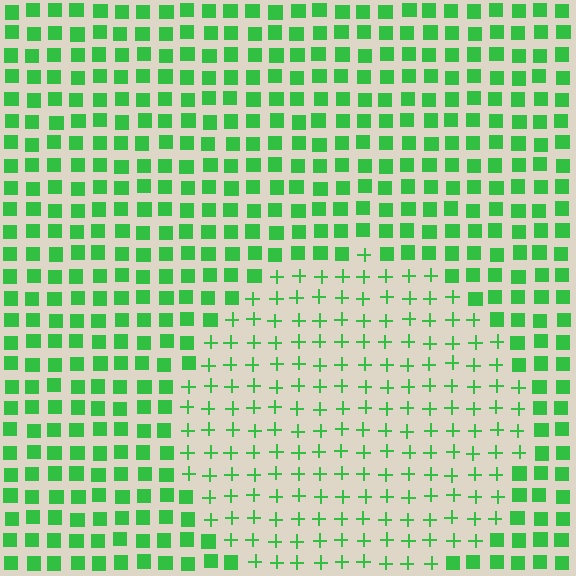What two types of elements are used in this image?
The image uses plus signs inside the circle region and squares outside it.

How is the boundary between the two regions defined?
The boundary is defined by a change in element shape: plus signs inside vs. squares outside. All elements share the same color and spacing.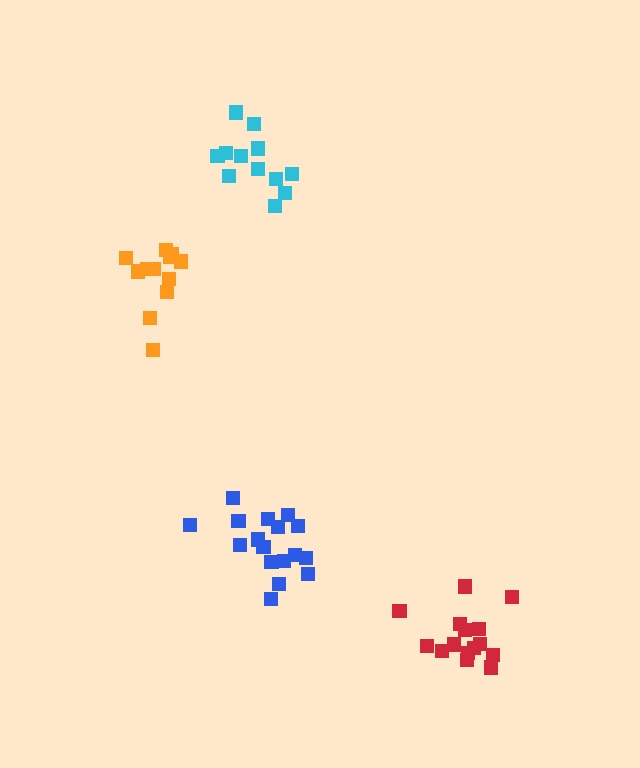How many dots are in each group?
Group 1: 12 dots, Group 2: 17 dots, Group 3: 12 dots, Group 4: 15 dots (56 total).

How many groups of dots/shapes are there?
There are 4 groups.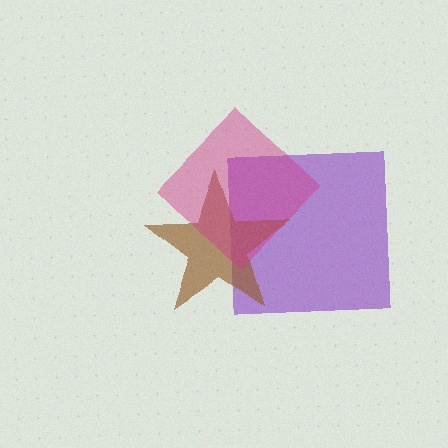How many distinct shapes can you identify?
There are 3 distinct shapes: a purple square, a brown star, a magenta diamond.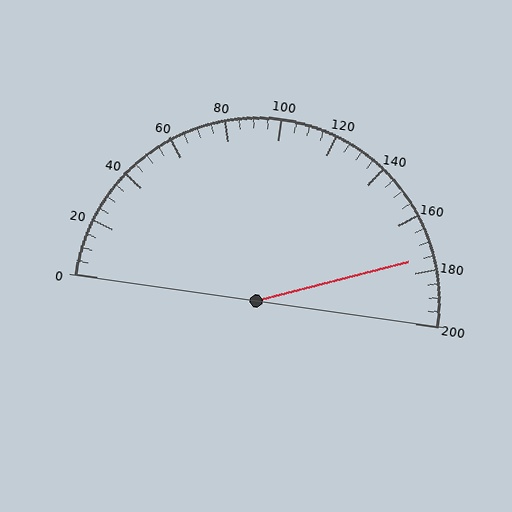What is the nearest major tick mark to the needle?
The nearest major tick mark is 180.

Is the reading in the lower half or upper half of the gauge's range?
The reading is in the upper half of the range (0 to 200).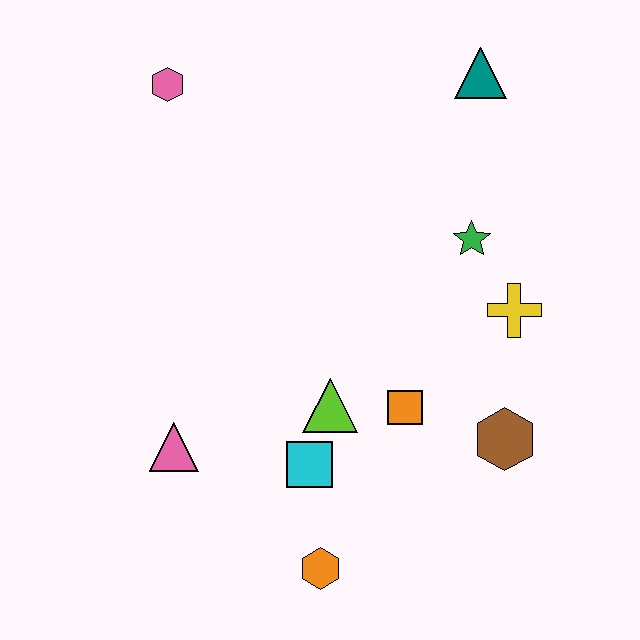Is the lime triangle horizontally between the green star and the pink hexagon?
Yes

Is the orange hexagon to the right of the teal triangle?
No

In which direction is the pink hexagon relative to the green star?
The pink hexagon is to the left of the green star.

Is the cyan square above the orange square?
No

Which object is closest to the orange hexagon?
The cyan square is closest to the orange hexagon.